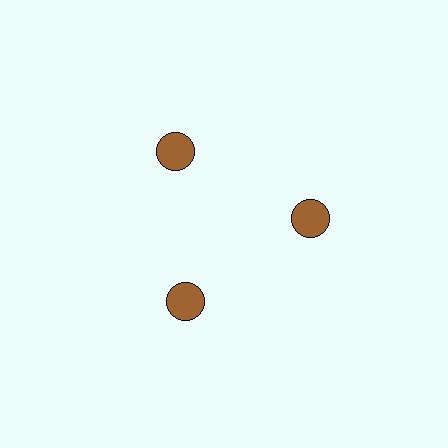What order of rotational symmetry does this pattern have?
This pattern has 3-fold rotational symmetry.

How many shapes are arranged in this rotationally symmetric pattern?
There are 3 shapes, arranged in 3 groups of 1.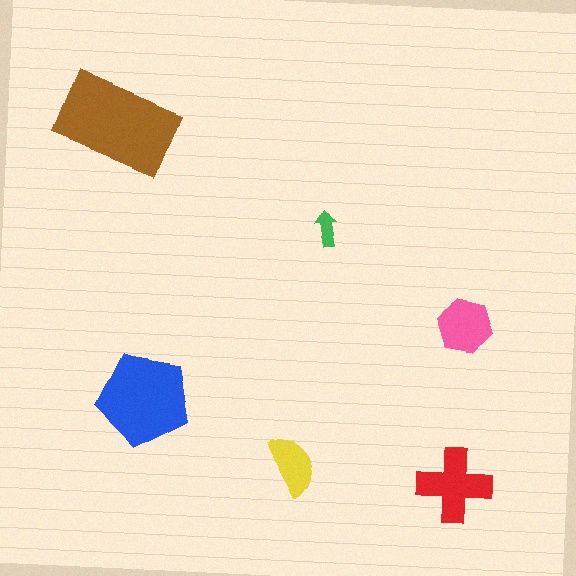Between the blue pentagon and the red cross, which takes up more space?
The blue pentagon.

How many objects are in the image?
There are 6 objects in the image.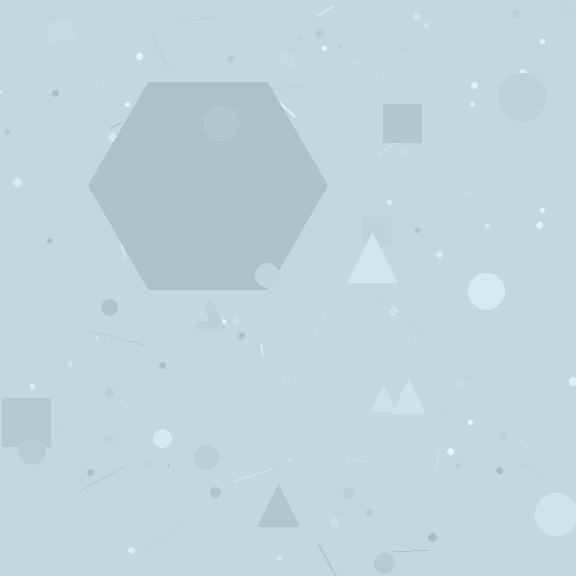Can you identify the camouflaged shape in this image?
The camouflaged shape is a hexagon.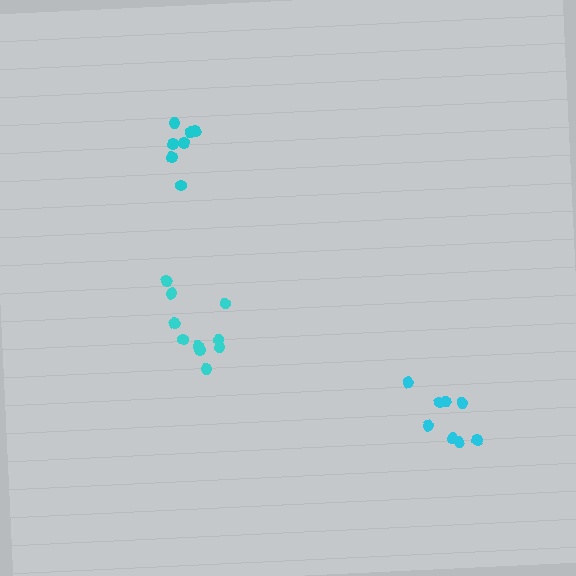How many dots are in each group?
Group 1: 8 dots, Group 2: 10 dots, Group 3: 7 dots (25 total).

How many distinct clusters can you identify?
There are 3 distinct clusters.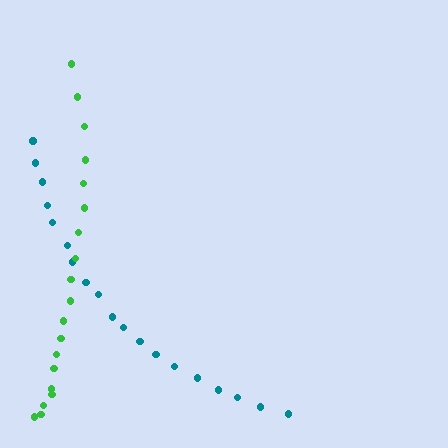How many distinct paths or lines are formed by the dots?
There are 2 distinct paths.